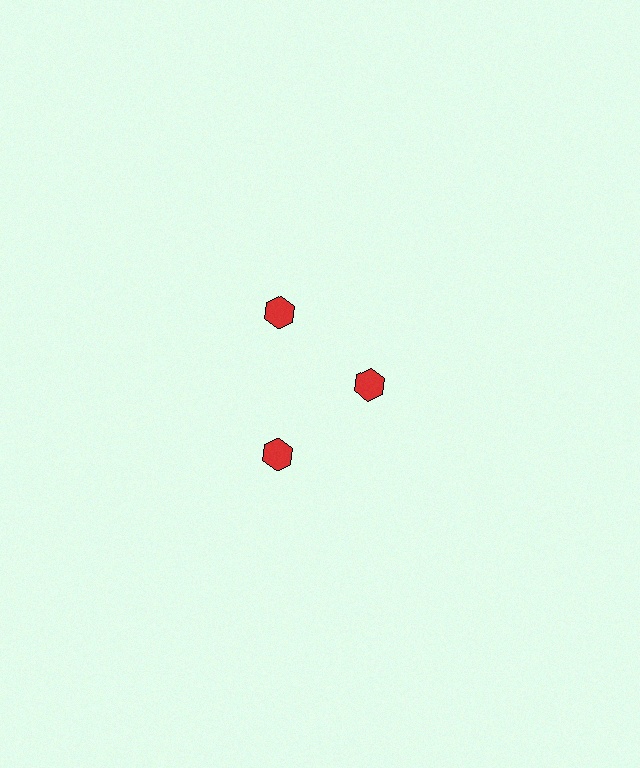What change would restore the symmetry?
The symmetry would be restored by moving it outward, back onto the ring so that all 3 hexagons sit at equal angles and equal distance from the center.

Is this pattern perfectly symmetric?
No. The 3 red hexagons are arranged in a ring, but one element near the 3 o'clock position is pulled inward toward the center, breaking the 3-fold rotational symmetry.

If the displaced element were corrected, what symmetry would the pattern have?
It would have 3-fold rotational symmetry — the pattern would map onto itself every 120 degrees.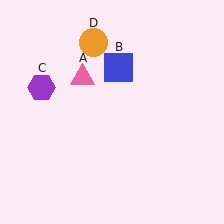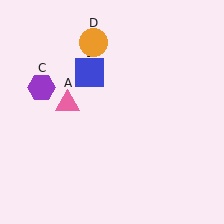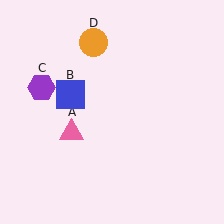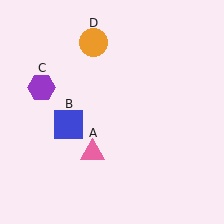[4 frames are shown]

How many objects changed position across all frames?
2 objects changed position: pink triangle (object A), blue square (object B).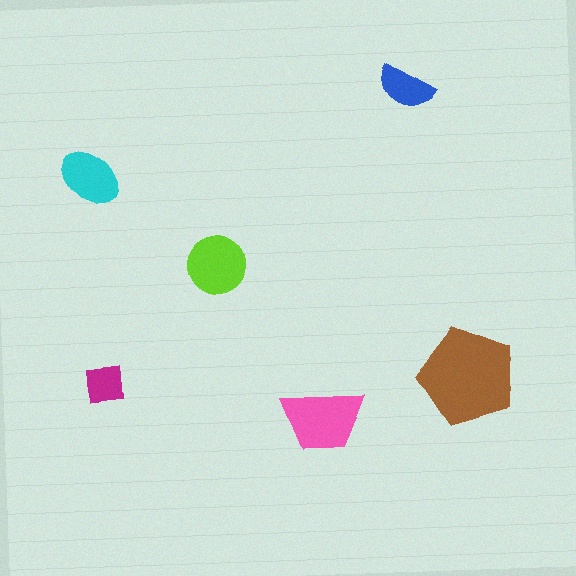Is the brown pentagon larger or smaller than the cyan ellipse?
Larger.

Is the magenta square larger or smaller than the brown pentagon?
Smaller.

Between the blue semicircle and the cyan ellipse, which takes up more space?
The cyan ellipse.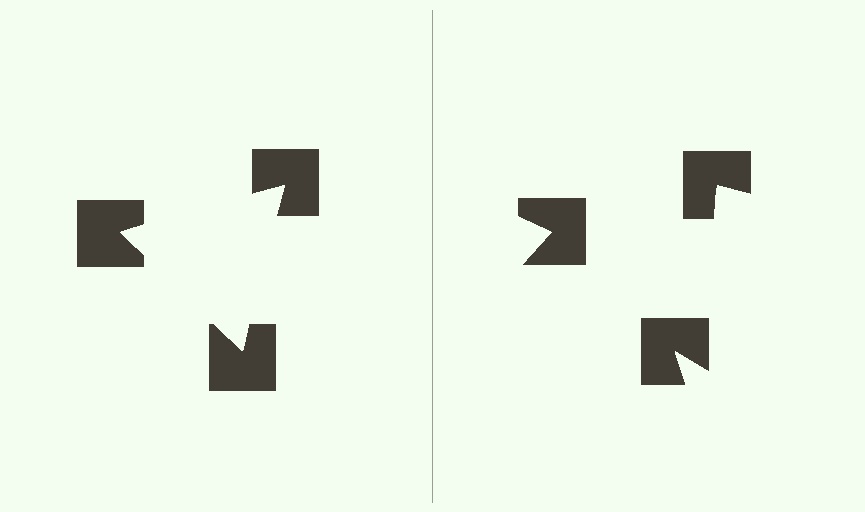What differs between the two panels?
The notched squares are positioned identically on both sides; only the wedge orientations differ. On the left they align to a triangle; on the right they are misaligned.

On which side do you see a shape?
An illusory triangle appears on the left side. On the right side the wedge cuts are rotated, so no coherent shape forms.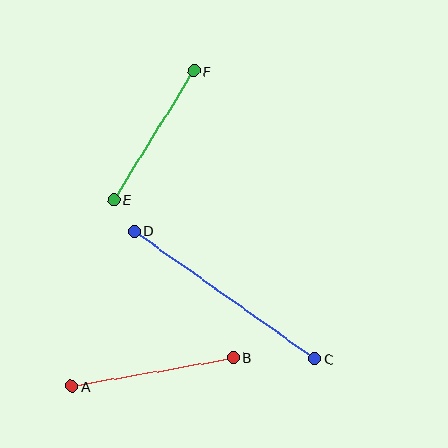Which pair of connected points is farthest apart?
Points C and D are farthest apart.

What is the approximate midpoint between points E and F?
The midpoint is at approximately (154, 135) pixels.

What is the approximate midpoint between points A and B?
The midpoint is at approximately (153, 372) pixels.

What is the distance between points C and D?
The distance is approximately 221 pixels.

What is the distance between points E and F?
The distance is approximately 152 pixels.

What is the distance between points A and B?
The distance is approximately 163 pixels.